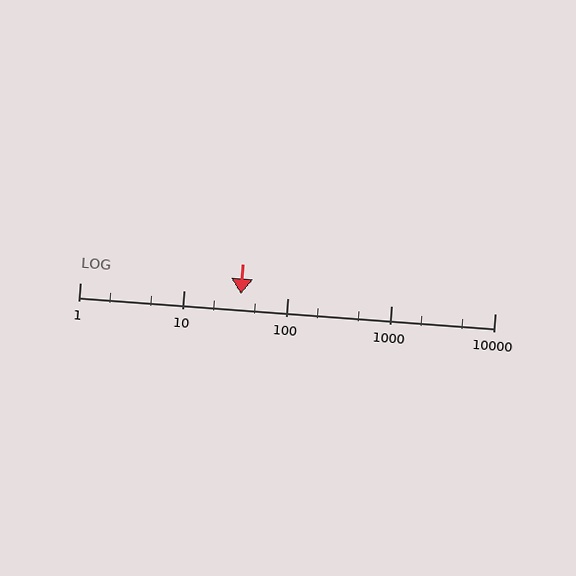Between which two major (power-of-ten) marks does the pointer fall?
The pointer is between 10 and 100.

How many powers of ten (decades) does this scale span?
The scale spans 4 decades, from 1 to 10000.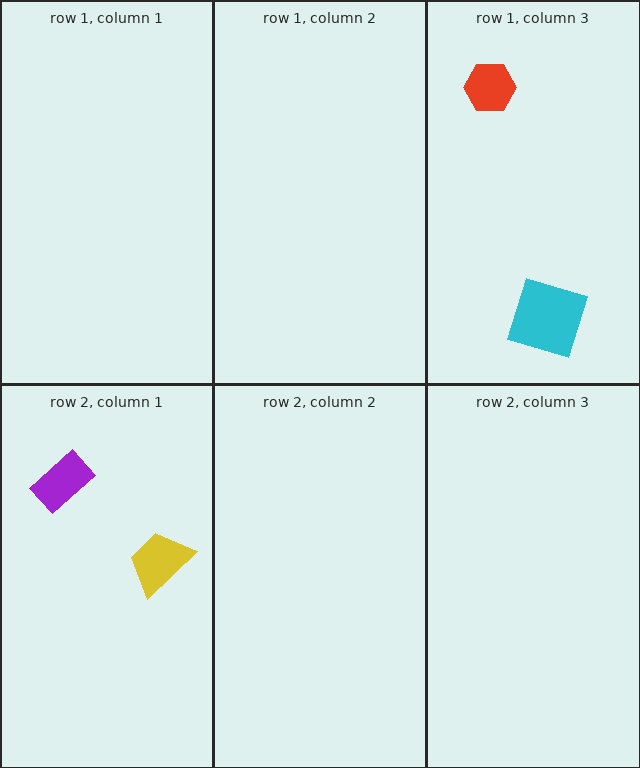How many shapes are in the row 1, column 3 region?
2.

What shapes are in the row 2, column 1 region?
The yellow trapezoid, the purple rectangle.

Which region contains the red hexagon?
The row 1, column 3 region.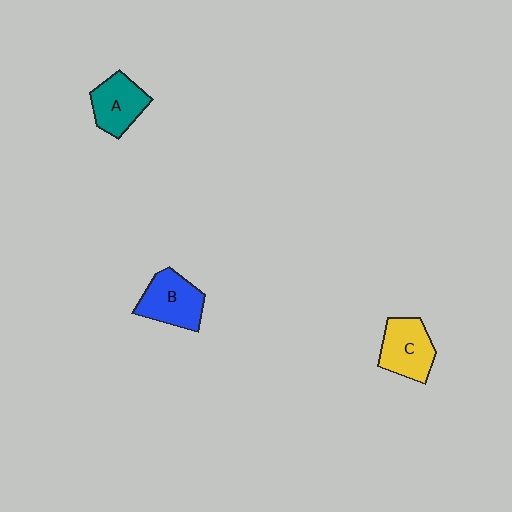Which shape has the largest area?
Shape B (blue).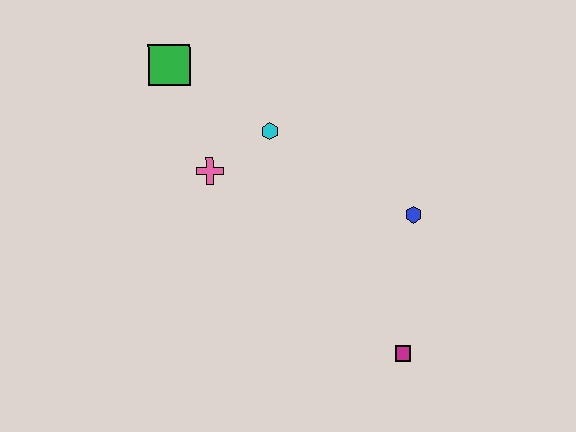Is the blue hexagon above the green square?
No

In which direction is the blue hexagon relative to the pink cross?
The blue hexagon is to the right of the pink cross.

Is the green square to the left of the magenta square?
Yes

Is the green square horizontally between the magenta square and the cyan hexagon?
No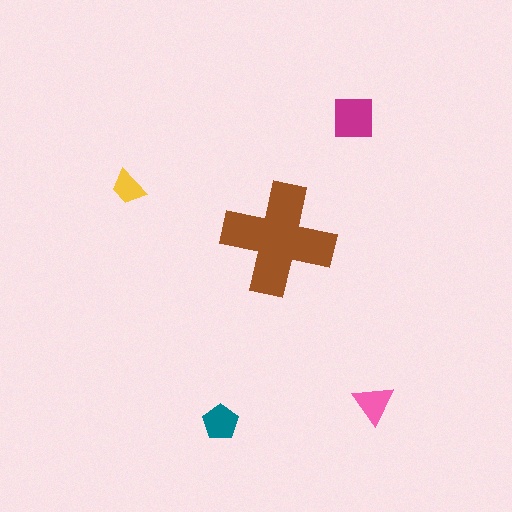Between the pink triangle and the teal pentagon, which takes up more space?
The teal pentagon.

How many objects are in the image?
There are 5 objects in the image.